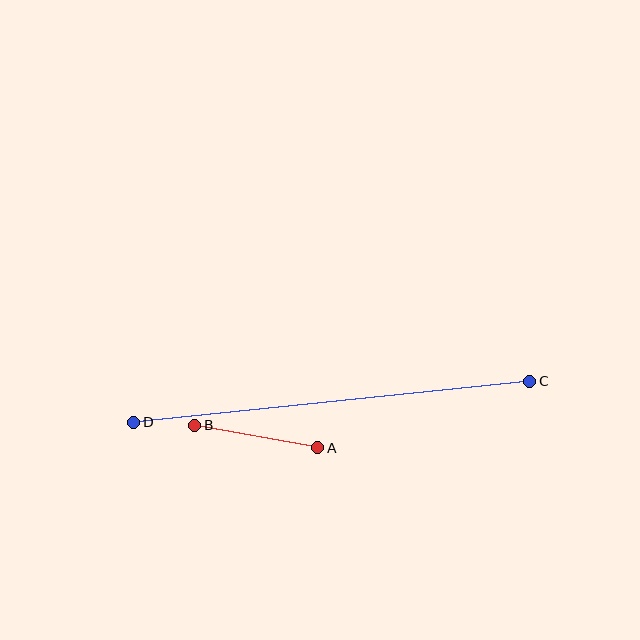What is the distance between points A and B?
The distance is approximately 125 pixels.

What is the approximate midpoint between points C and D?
The midpoint is at approximately (332, 402) pixels.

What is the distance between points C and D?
The distance is approximately 399 pixels.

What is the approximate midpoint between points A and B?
The midpoint is at approximately (256, 436) pixels.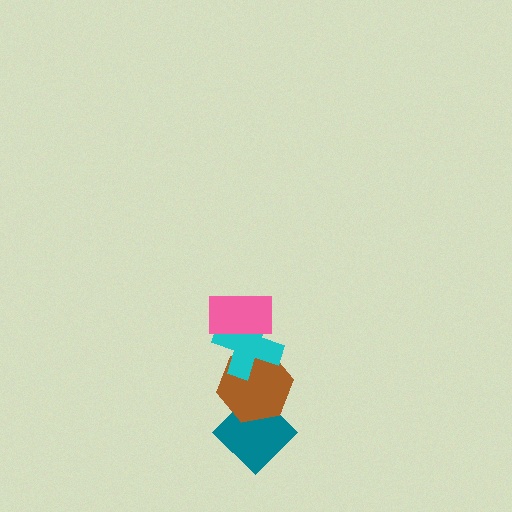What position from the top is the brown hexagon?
The brown hexagon is 3rd from the top.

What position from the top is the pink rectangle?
The pink rectangle is 1st from the top.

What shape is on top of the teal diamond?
The brown hexagon is on top of the teal diamond.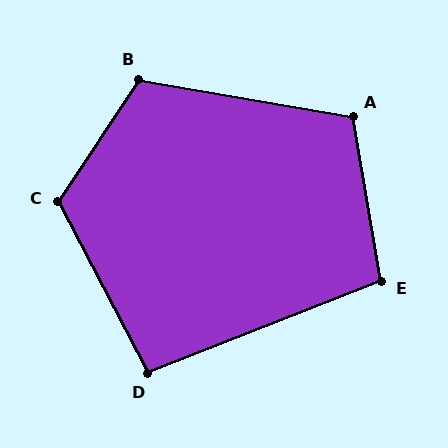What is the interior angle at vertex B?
Approximately 114 degrees (obtuse).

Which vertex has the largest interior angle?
C, at approximately 119 degrees.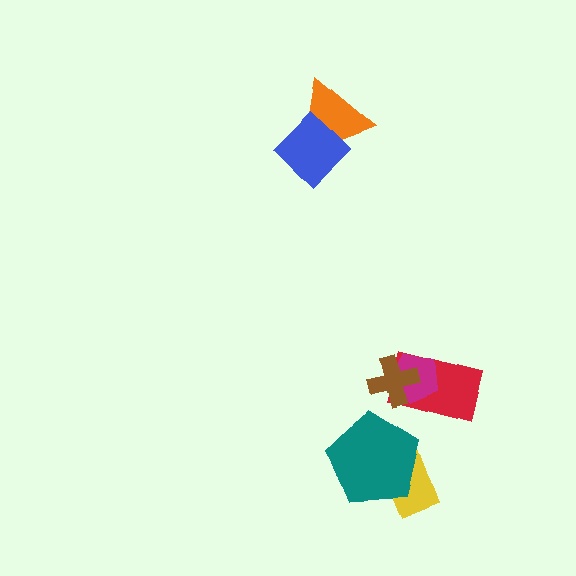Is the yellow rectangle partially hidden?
Yes, it is partially covered by another shape.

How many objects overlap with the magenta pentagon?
2 objects overlap with the magenta pentagon.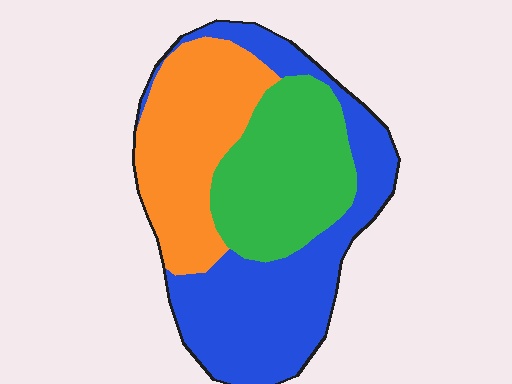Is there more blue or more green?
Blue.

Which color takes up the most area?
Blue, at roughly 40%.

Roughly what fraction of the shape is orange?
Orange takes up between a sixth and a third of the shape.